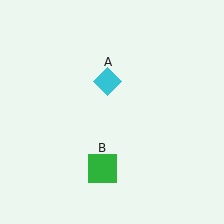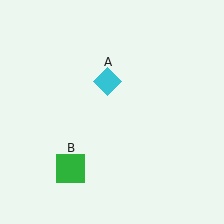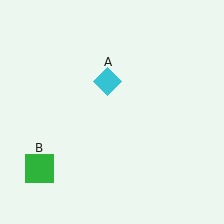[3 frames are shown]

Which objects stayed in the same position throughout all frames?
Cyan diamond (object A) remained stationary.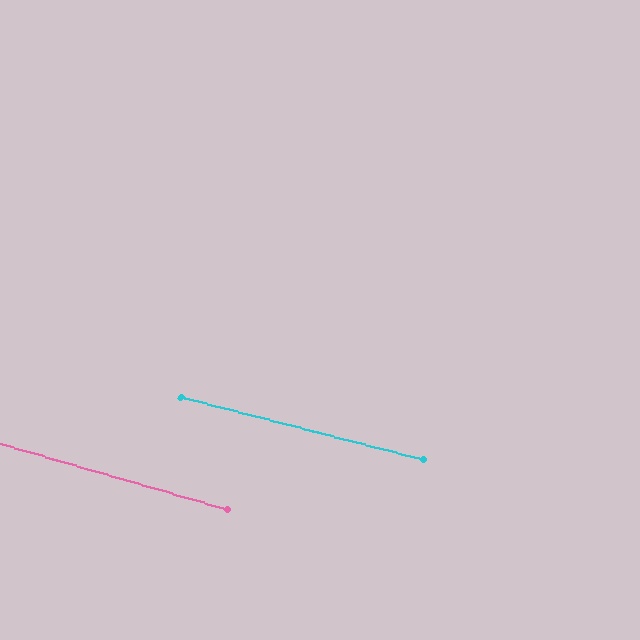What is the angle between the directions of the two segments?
Approximately 2 degrees.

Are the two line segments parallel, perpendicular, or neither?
Parallel — their directions differ by only 1.7°.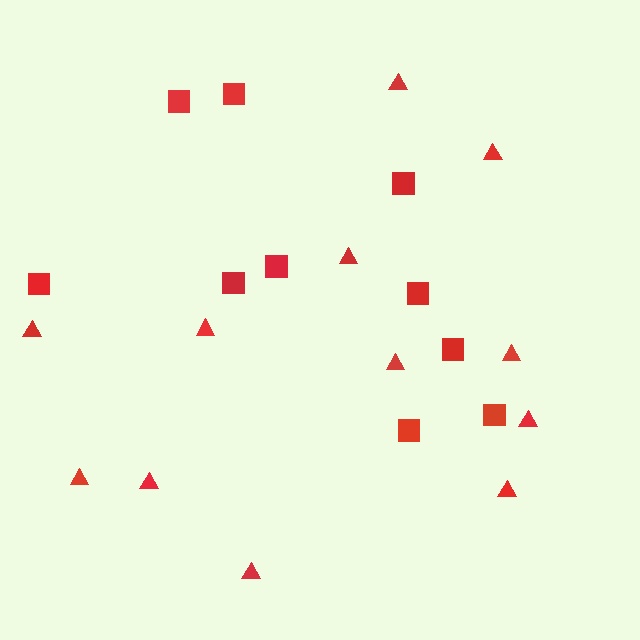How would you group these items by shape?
There are 2 groups: one group of triangles (12) and one group of squares (10).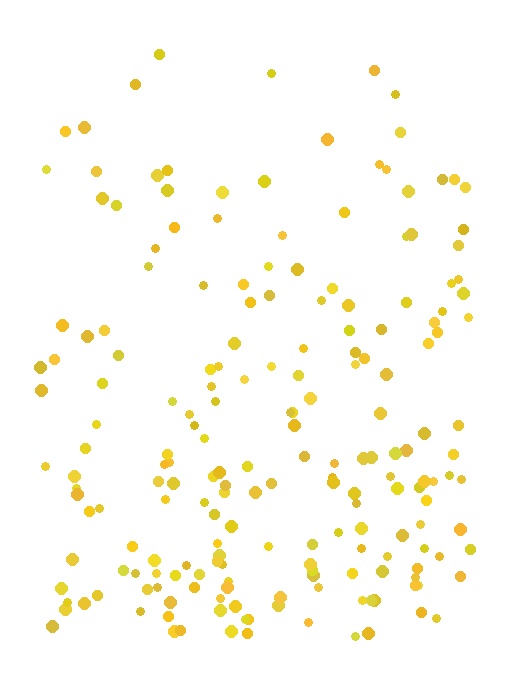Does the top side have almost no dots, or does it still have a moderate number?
Still a moderate number, just noticeably fewer than the bottom.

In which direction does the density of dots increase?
From top to bottom, with the bottom side densest.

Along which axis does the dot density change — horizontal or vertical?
Vertical.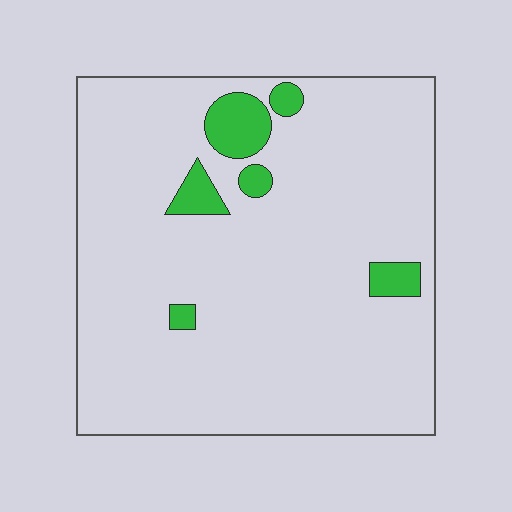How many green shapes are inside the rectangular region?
6.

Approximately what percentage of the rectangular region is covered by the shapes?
Approximately 10%.